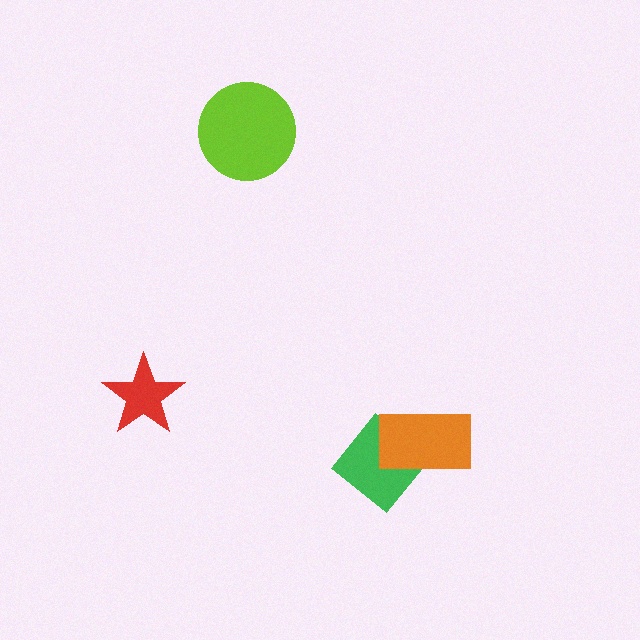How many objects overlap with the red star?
0 objects overlap with the red star.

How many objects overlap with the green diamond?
1 object overlaps with the green diamond.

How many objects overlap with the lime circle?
0 objects overlap with the lime circle.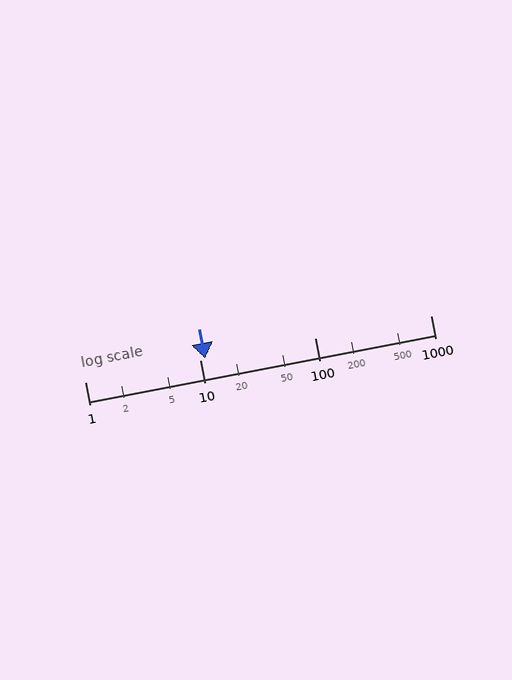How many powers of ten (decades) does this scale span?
The scale spans 3 decades, from 1 to 1000.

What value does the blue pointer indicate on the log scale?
The pointer indicates approximately 11.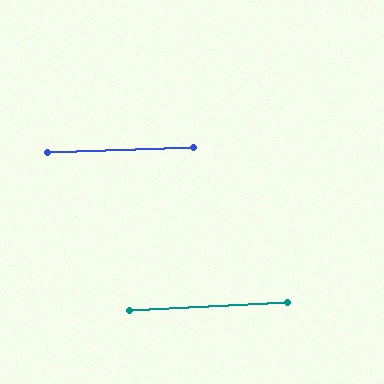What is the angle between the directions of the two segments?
Approximately 1 degree.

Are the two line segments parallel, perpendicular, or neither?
Parallel — their directions differ by only 1.0°.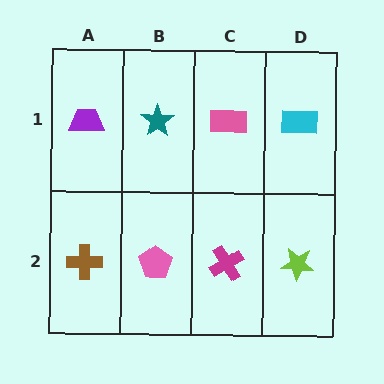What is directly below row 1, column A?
A brown cross.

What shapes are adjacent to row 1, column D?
A lime star (row 2, column D), a pink rectangle (row 1, column C).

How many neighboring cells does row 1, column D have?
2.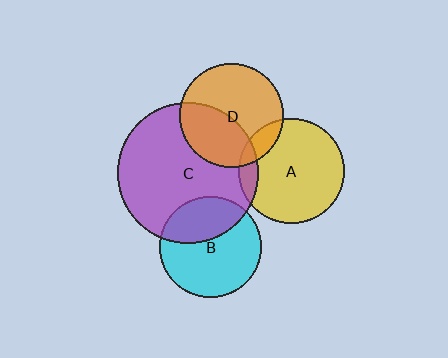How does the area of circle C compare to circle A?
Approximately 1.8 times.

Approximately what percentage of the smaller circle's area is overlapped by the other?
Approximately 40%.